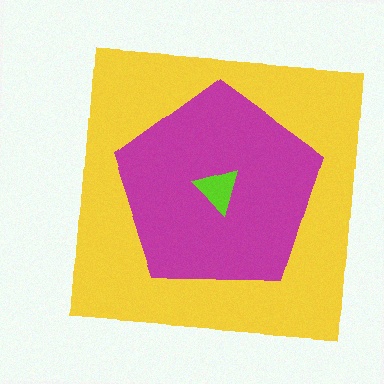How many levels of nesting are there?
3.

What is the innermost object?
The lime triangle.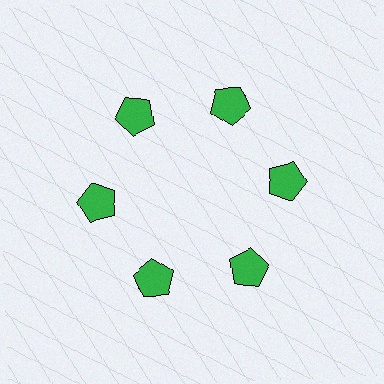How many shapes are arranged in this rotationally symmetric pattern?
There are 6 shapes, arranged in 6 groups of 1.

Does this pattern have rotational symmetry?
Yes, this pattern has 6-fold rotational symmetry. It looks the same after rotating 60 degrees around the center.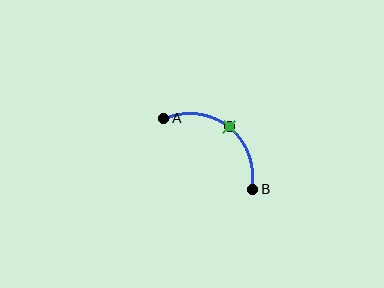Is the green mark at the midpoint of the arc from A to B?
Yes. The green mark lies on the arc at equal arc-length from both A and B — it is the arc midpoint.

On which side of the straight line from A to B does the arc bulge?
The arc bulges above and to the right of the straight line connecting A and B.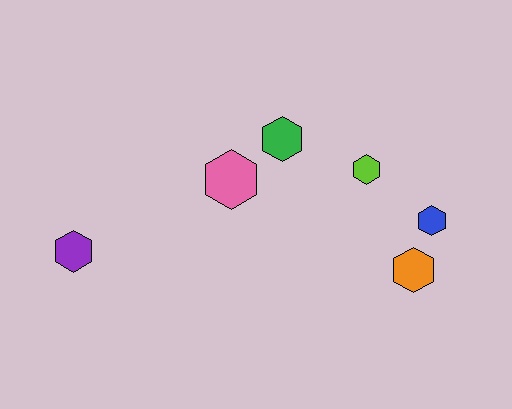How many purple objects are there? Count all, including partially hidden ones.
There is 1 purple object.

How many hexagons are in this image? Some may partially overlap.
There are 6 hexagons.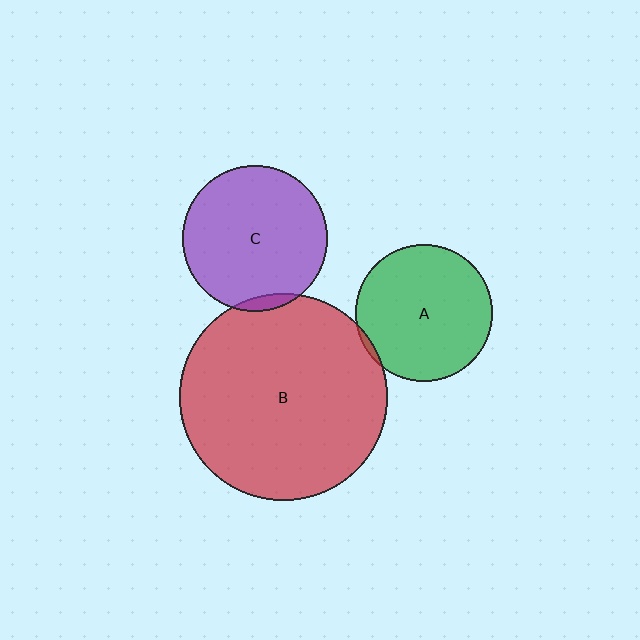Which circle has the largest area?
Circle B (red).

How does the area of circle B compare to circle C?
Approximately 2.0 times.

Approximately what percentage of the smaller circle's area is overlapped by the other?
Approximately 5%.